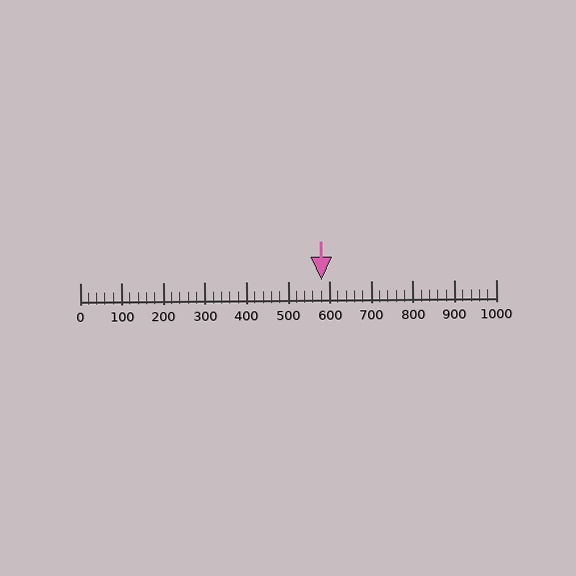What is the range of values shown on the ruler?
The ruler shows values from 0 to 1000.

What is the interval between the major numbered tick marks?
The major tick marks are spaced 100 units apart.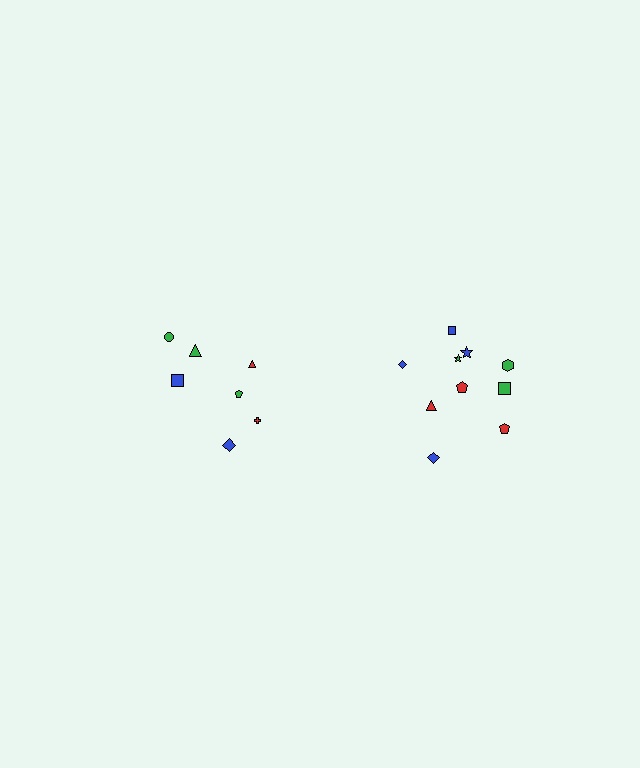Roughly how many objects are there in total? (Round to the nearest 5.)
Roughly 15 objects in total.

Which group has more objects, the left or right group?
The right group.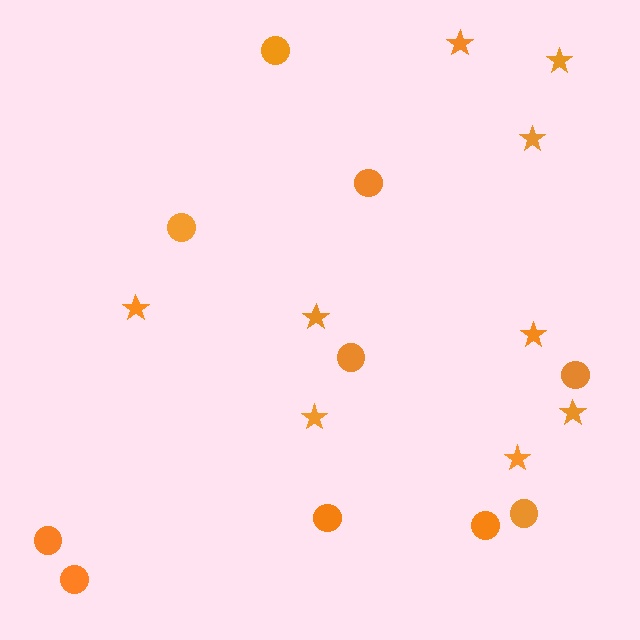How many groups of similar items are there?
There are 2 groups: one group of stars (9) and one group of circles (10).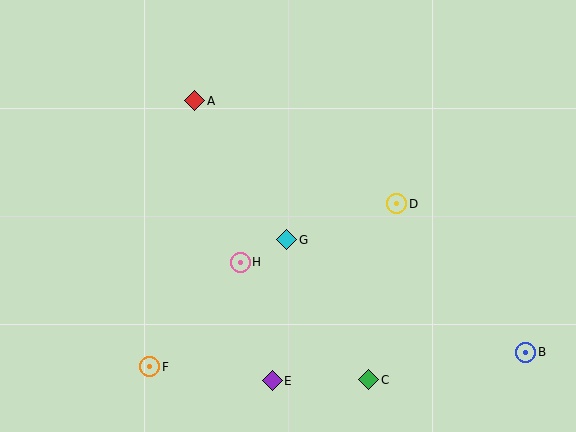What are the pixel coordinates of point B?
Point B is at (526, 352).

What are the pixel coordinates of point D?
Point D is at (397, 204).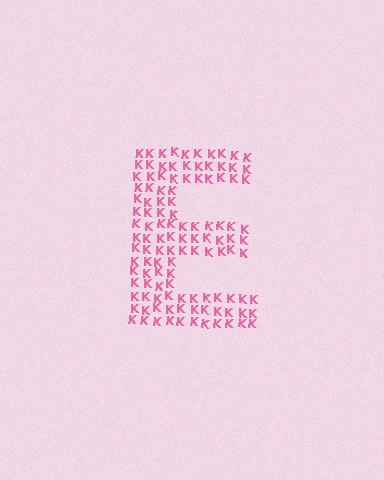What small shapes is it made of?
It is made of small letter K's.